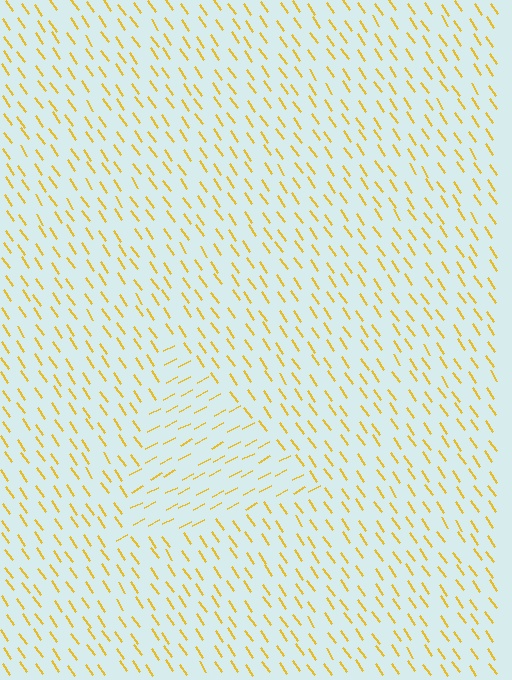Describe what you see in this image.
The image is filled with small yellow line segments. A triangle region in the image has lines oriented differently from the surrounding lines, creating a visible texture boundary.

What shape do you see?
I see a triangle.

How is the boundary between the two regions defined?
The boundary is defined purely by a change in line orientation (approximately 83 degrees difference). All lines are the same color and thickness.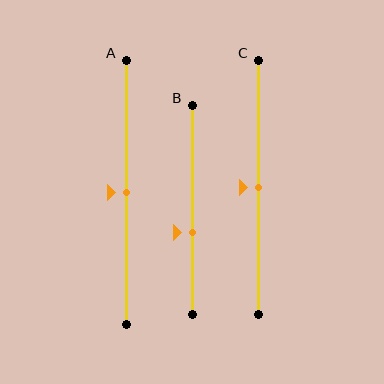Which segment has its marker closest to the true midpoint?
Segment A has its marker closest to the true midpoint.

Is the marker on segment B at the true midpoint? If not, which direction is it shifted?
No, the marker on segment B is shifted downward by about 11% of the segment length.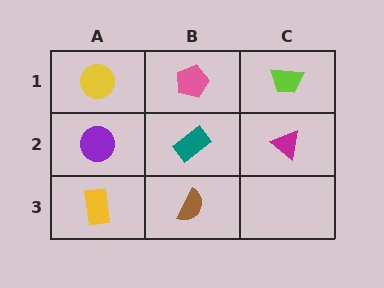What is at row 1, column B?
A pink pentagon.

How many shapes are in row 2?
3 shapes.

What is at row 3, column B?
A brown semicircle.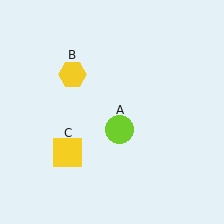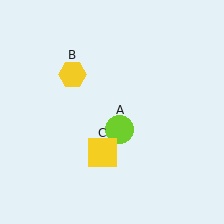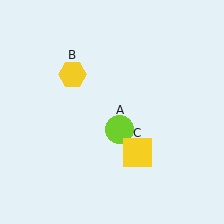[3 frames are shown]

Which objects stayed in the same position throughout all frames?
Lime circle (object A) and yellow hexagon (object B) remained stationary.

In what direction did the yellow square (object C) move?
The yellow square (object C) moved right.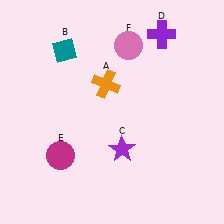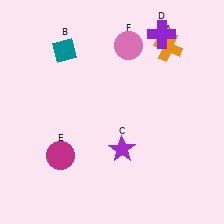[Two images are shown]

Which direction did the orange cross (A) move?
The orange cross (A) moved right.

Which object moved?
The orange cross (A) moved right.